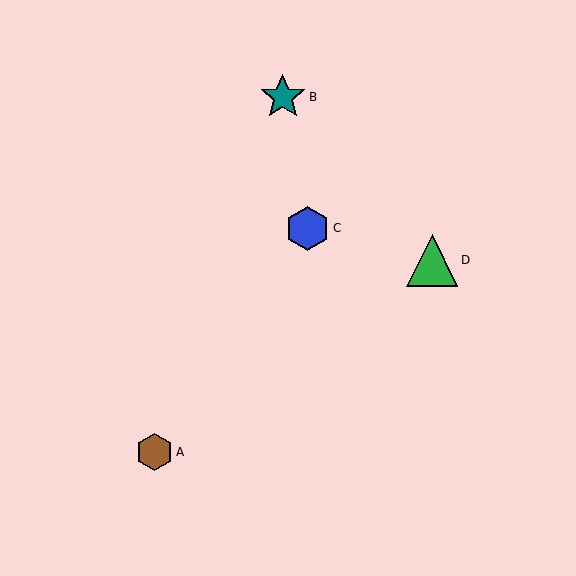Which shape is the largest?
The green triangle (labeled D) is the largest.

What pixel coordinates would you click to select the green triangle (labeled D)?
Click at (432, 260) to select the green triangle D.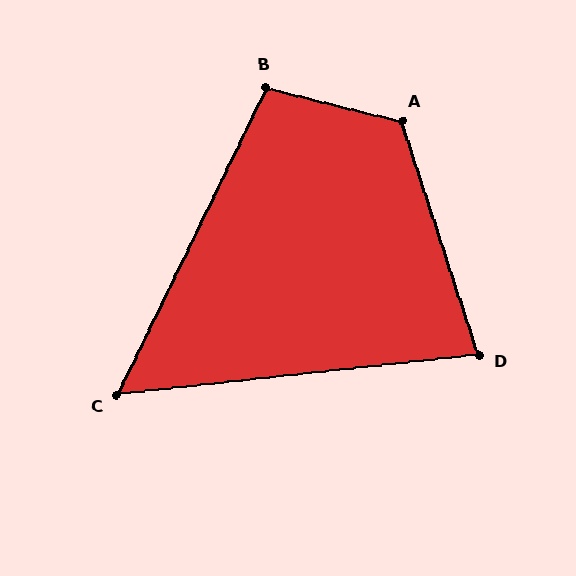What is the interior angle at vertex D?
Approximately 78 degrees (acute).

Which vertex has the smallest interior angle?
C, at approximately 58 degrees.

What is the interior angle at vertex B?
Approximately 102 degrees (obtuse).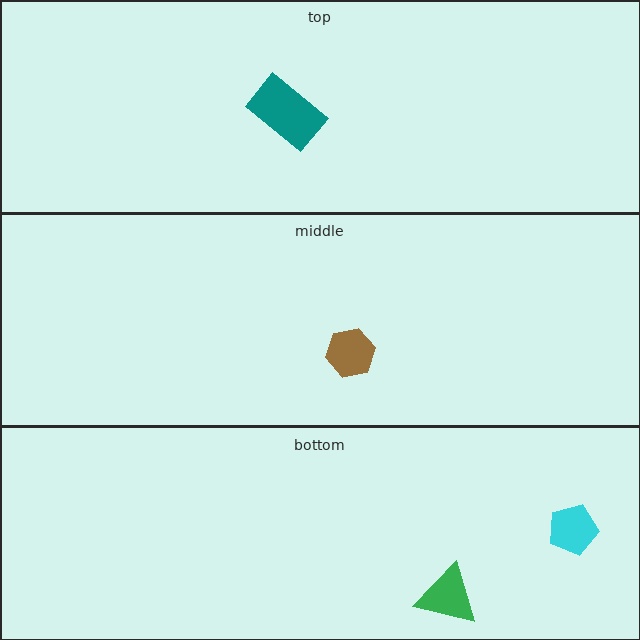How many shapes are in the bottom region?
2.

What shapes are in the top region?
The teal rectangle.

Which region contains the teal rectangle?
The top region.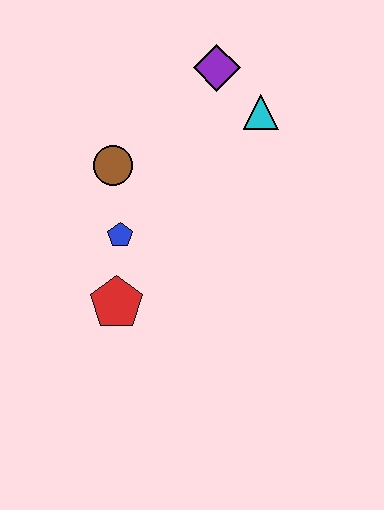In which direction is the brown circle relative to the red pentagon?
The brown circle is above the red pentagon.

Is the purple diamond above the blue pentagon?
Yes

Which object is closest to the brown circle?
The blue pentagon is closest to the brown circle.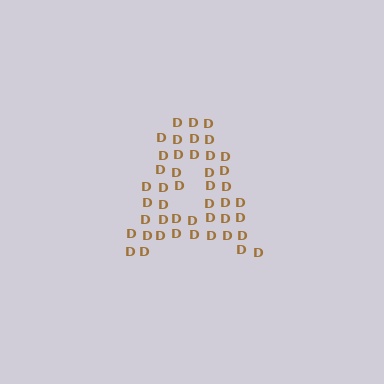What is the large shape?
The large shape is the letter A.